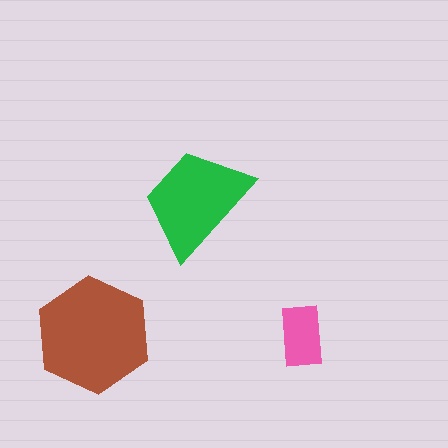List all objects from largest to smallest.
The brown hexagon, the green trapezoid, the pink rectangle.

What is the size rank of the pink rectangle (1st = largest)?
3rd.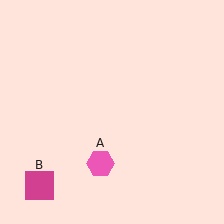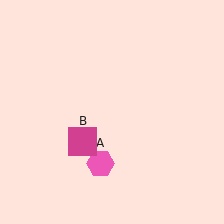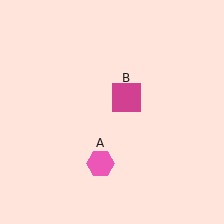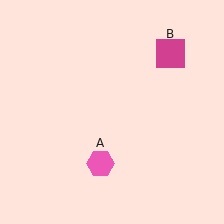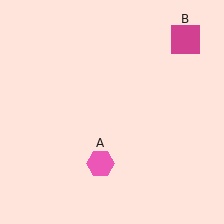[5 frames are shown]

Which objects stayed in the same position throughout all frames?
Pink hexagon (object A) remained stationary.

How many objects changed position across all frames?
1 object changed position: magenta square (object B).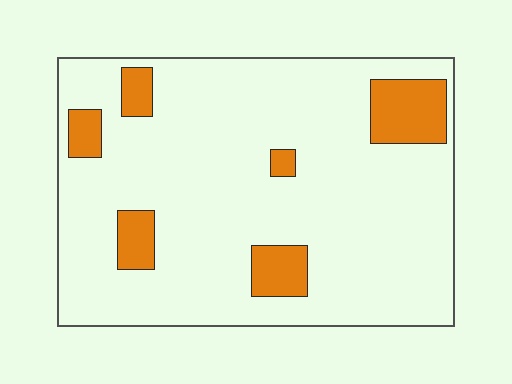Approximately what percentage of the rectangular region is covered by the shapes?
Approximately 15%.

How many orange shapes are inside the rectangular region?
6.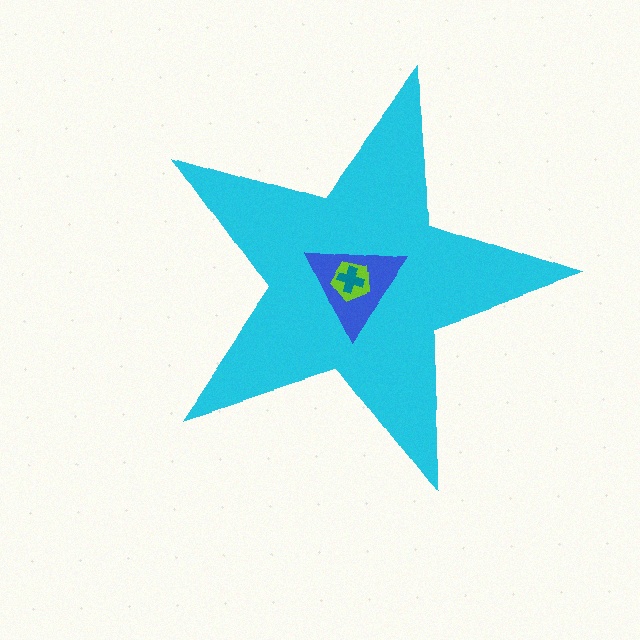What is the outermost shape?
The cyan star.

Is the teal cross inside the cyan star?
Yes.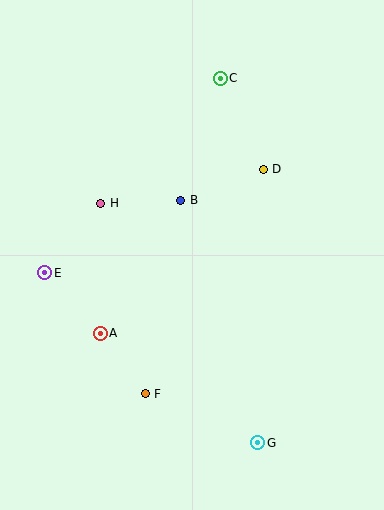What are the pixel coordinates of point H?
Point H is at (101, 203).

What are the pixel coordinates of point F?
Point F is at (145, 394).